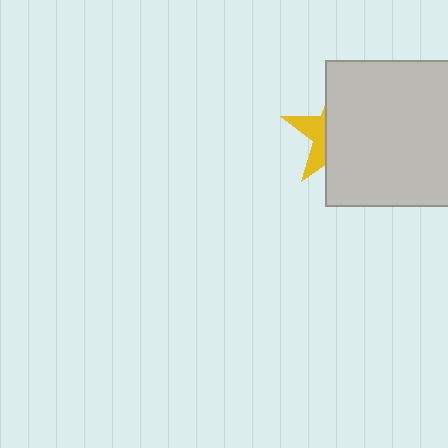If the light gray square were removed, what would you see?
You would see the complete yellow star.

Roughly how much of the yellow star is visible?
A small part of it is visible (roughly 32%).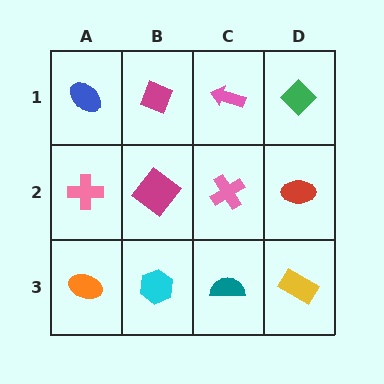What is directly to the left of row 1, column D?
A pink arrow.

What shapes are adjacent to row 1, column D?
A red ellipse (row 2, column D), a pink arrow (row 1, column C).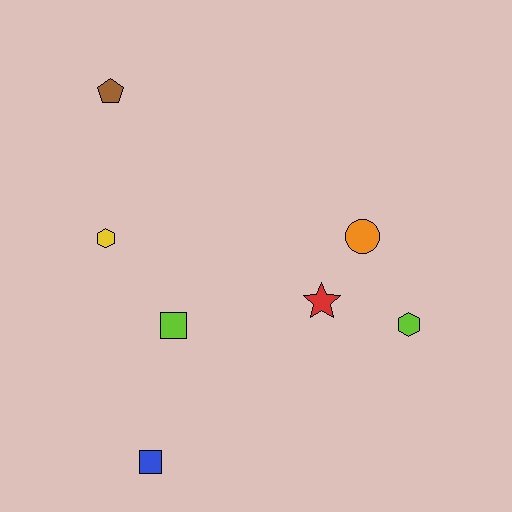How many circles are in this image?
There is 1 circle.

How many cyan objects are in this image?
There are no cyan objects.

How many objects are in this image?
There are 7 objects.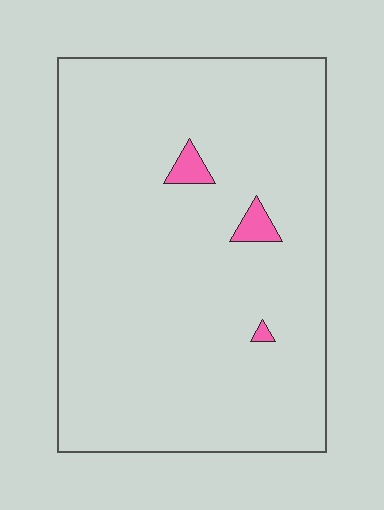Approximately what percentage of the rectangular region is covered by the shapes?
Approximately 5%.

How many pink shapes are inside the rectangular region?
3.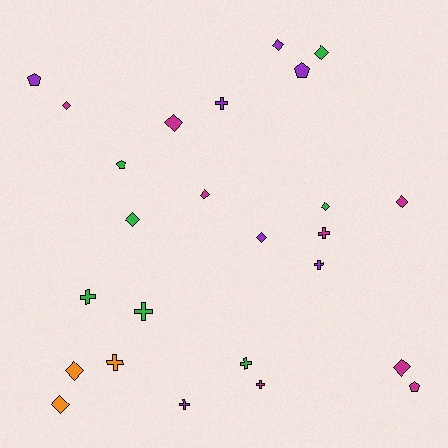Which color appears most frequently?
Magenta, with 8 objects.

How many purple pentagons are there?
There are 2 purple pentagons.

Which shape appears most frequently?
Diamond, with 12 objects.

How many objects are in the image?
There are 25 objects.